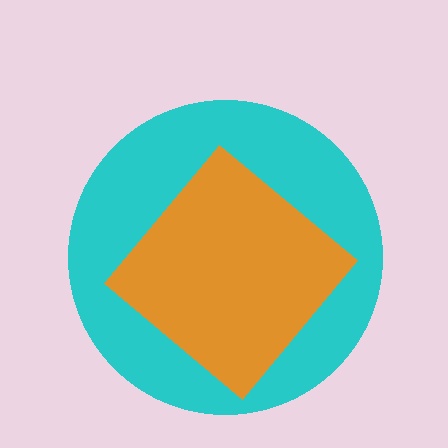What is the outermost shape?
The cyan circle.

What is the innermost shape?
The orange diamond.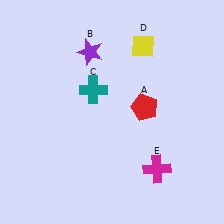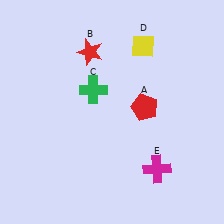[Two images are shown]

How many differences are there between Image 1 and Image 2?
There are 2 differences between the two images.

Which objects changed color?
B changed from purple to red. C changed from teal to green.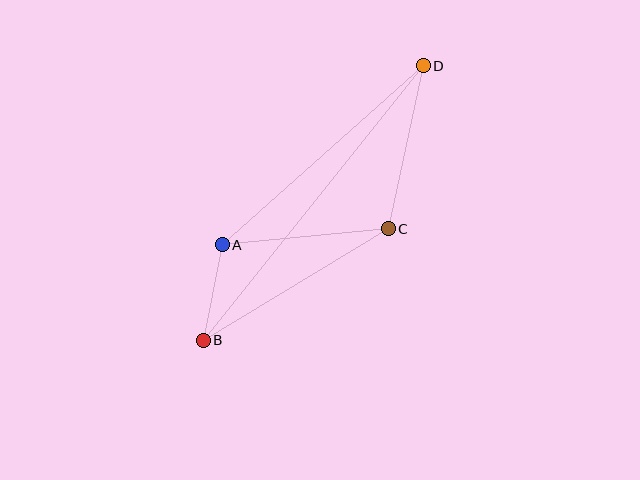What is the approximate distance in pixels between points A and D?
The distance between A and D is approximately 269 pixels.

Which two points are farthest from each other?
Points B and D are farthest from each other.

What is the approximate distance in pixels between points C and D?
The distance between C and D is approximately 167 pixels.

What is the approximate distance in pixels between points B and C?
The distance between B and C is approximately 216 pixels.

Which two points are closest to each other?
Points A and B are closest to each other.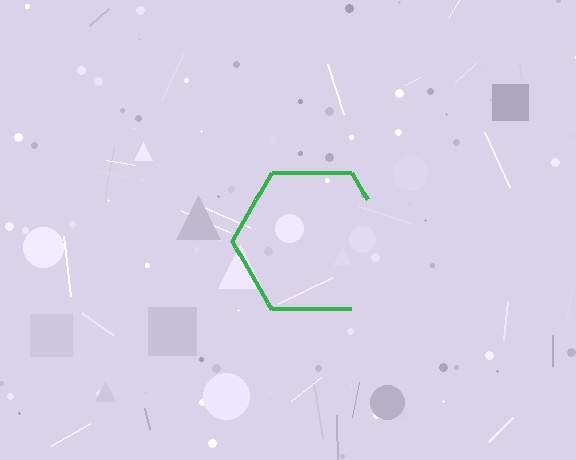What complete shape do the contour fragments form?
The contour fragments form a hexagon.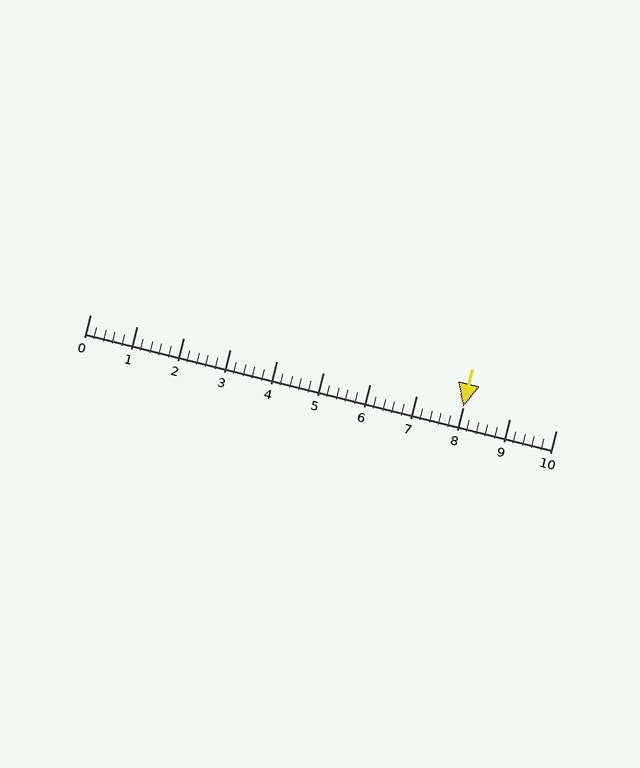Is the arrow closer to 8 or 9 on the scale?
The arrow is closer to 8.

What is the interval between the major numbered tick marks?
The major tick marks are spaced 1 units apart.